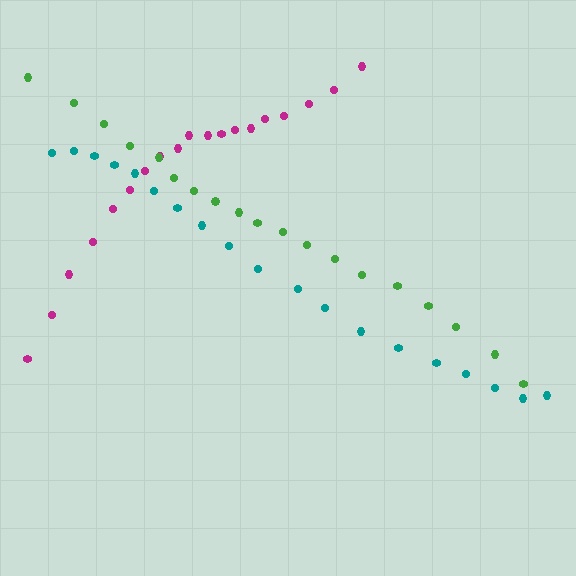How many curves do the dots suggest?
There are 3 distinct paths.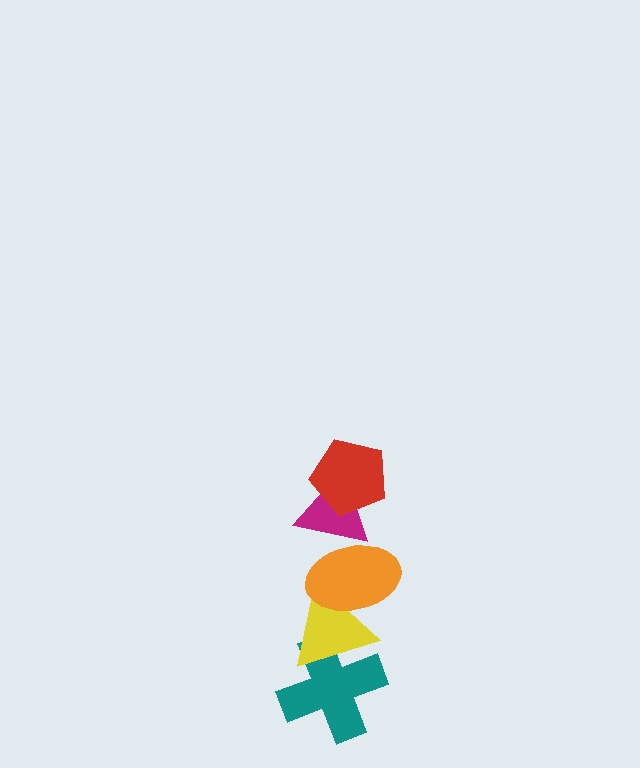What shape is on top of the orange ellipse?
The magenta triangle is on top of the orange ellipse.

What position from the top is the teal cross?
The teal cross is 5th from the top.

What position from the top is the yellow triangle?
The yellow triangle is 4th from the top.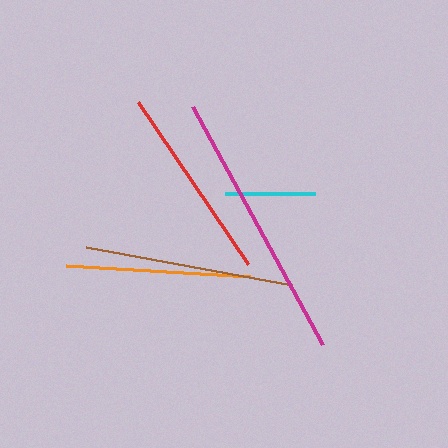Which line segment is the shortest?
The cyan line is the shortest at approximately 91 pixels.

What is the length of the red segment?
The red segment is approximately 197 pixels long.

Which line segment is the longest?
The magenta line is the longest at approximately 271 pixels.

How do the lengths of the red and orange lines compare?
The red and orange lines are approximately the same length.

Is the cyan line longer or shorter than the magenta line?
The magenta line is longer than the cyan line.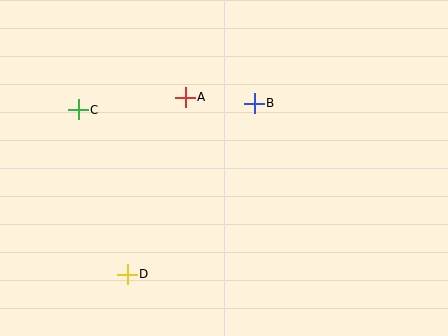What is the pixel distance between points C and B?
The distance between C and B is 176 pixels.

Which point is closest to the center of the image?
Point B at (254, 103) is closest to the center.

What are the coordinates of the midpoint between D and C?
The midpoint between D and C is at (103, 192).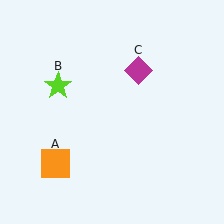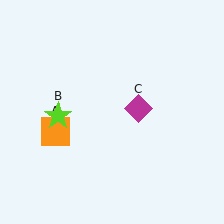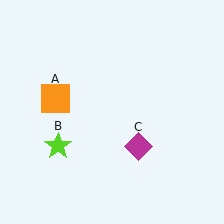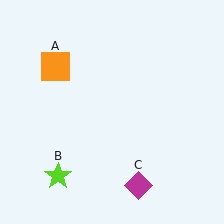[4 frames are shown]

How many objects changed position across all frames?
3 objects changed position: orange square (object A), lime star (object B), magenta diamond (object C).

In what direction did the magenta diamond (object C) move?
The magenta diamond (object C) moved down.